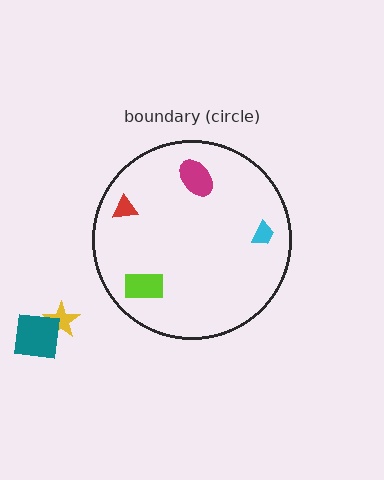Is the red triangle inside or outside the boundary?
Inside.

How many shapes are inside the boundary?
4 inside, 2 outside.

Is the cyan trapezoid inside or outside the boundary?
Inside.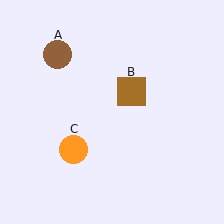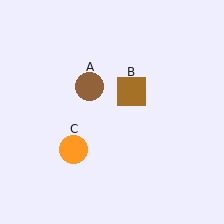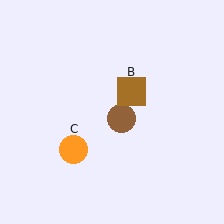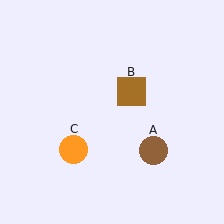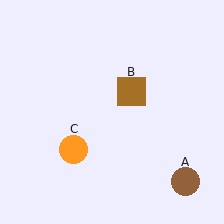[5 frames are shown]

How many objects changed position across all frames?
1 object changed position: brown circle (object A).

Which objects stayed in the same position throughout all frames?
Brown square (object B) and orange circle (object C) remained stationary.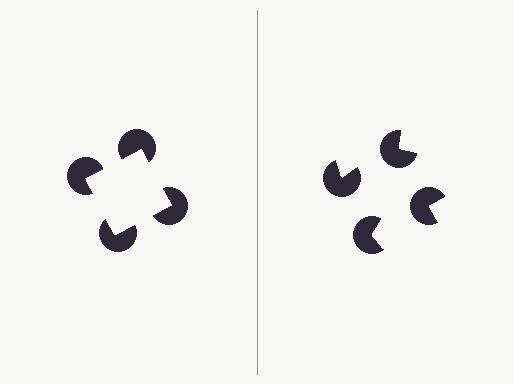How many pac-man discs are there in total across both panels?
8 — 4 on each side.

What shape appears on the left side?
An illusory square.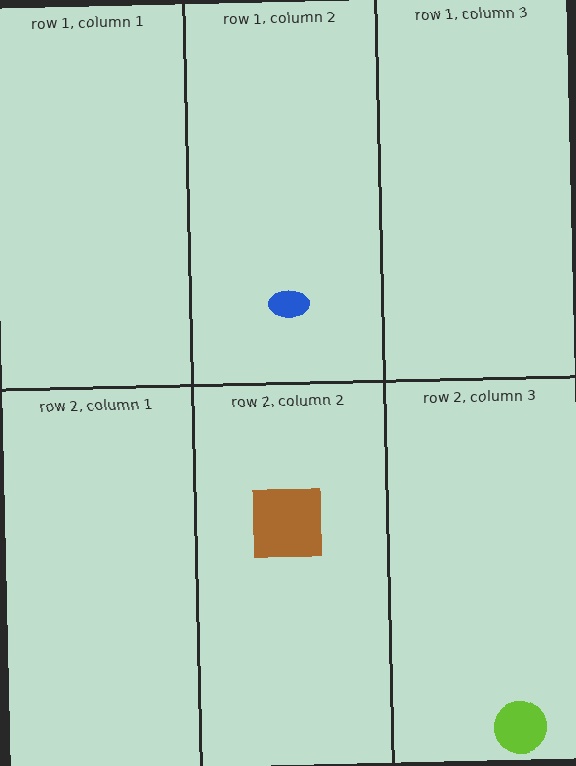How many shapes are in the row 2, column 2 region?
1.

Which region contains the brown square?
The row 2, column 2 region.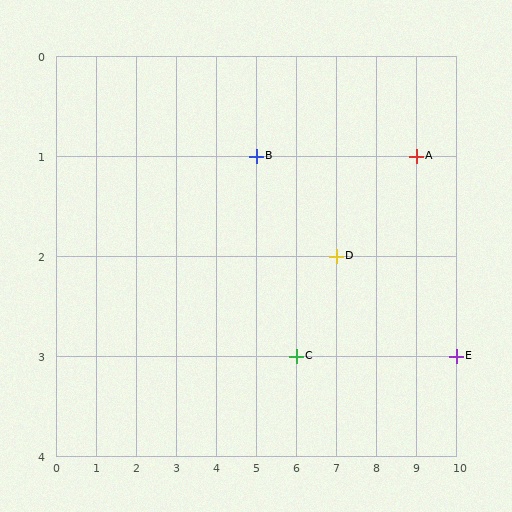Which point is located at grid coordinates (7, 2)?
Point D is at (7, 2).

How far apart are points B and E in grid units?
Points B and E are 5 columns and 2 rows apart (about 5.4 grid units diagonally).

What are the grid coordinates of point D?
Point D is at grid coordinates (7, 2).